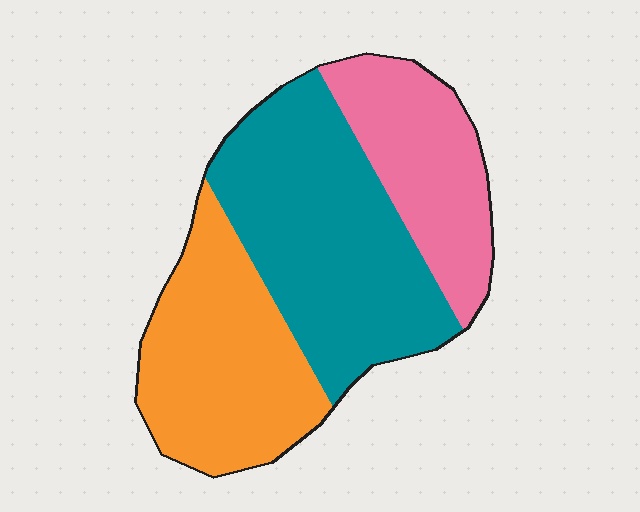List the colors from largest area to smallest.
From largest to smallest: teal, orange, pink.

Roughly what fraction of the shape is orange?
Orange covers 33% of the shape.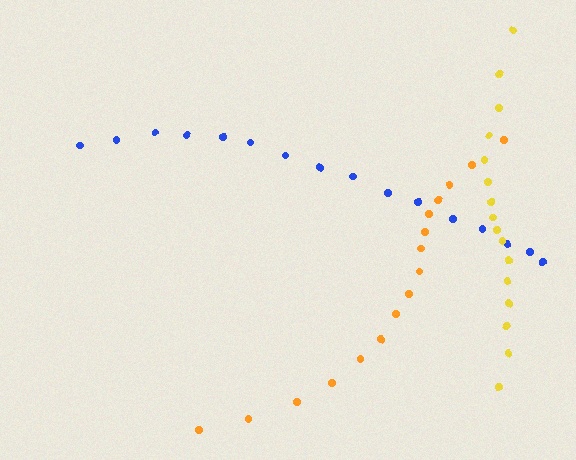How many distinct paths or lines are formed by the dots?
There are 3 distinct paths.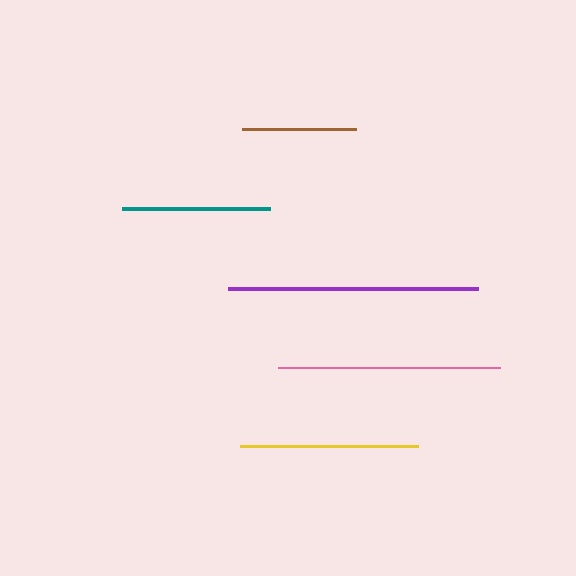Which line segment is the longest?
The purple line is the longest at approximately 250 pixels.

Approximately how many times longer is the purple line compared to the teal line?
The purple line is approximately 1.7 times the length of the teal line.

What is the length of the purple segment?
The purple segment is approximately 250 pixels long.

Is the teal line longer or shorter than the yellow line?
The yellow line is longer than the teal line.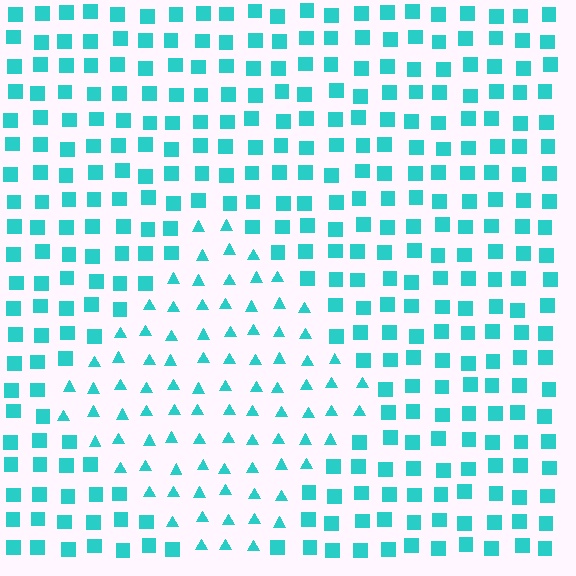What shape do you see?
I see a diamond.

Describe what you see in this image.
The image is filled with small cyan elements arranged in a uniform grid. A diamond-shaped region contains triangles, while the surrounding area contains squares. The boundary is defined purely by the change in element shape.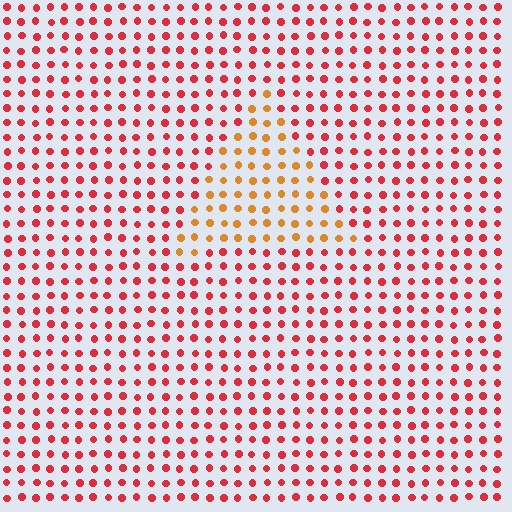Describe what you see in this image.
The image is filled with small red elements in a uniform arrangement. A triangle-shaped region is visible where the elements are tinted to a slightly different hue, forming a subtle color boundary.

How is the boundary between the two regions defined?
The boundary is defined purely by a slight shift in hue (about 38 degrees). Spacing, size, and orientation are identical on both sides.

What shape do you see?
I see a triangle.